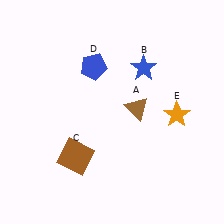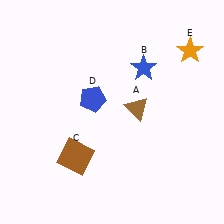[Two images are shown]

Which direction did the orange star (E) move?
The orange star (E) moved up.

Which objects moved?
The objects that moved are: the blue pentagon (D), the orange star (E).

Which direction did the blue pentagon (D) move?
The blue pentagon (D) moved down.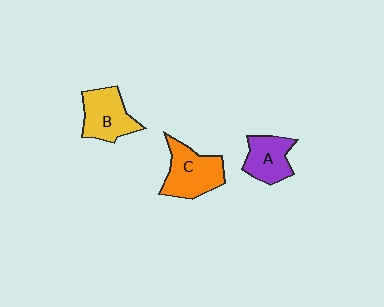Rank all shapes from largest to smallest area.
From largest to smallest: C (orange), B (yellow), A (purple).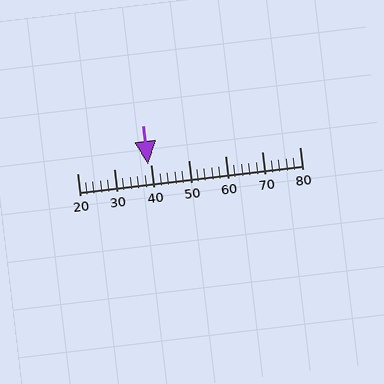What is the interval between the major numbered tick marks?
The major tick marks are spaced 10 units apart.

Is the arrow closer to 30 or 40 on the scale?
The arrow is closer to 40.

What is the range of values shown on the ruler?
The ruler shows values from 20 to 80.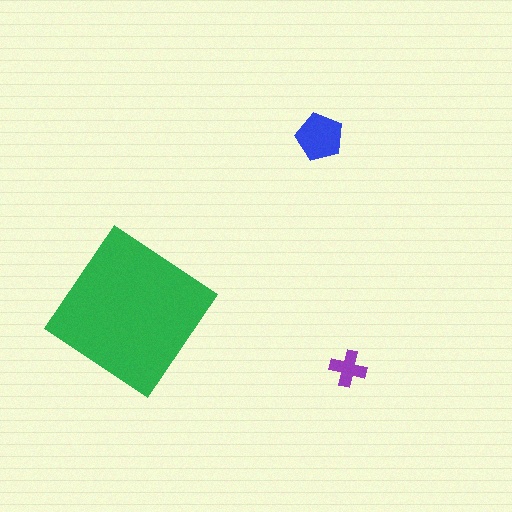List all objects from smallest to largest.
The purple cross, the blue pentagon, the green diamond.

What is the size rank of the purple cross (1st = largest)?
3rd.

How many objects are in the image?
There are 3 objects in the image.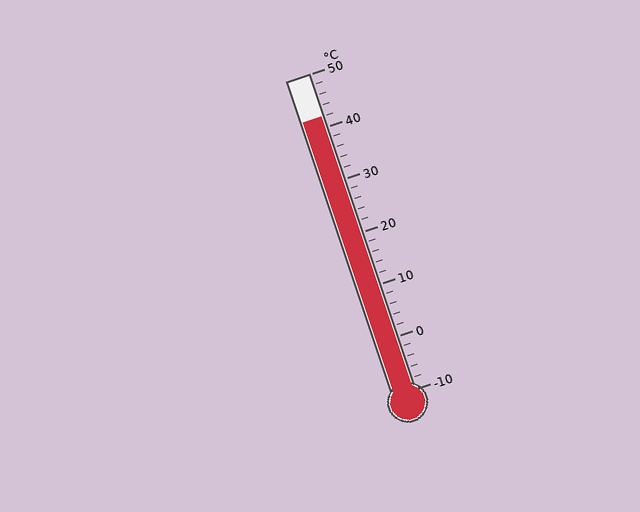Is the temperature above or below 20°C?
The temperature is above 20°C.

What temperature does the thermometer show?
The thermometer shows approximately 42°C.